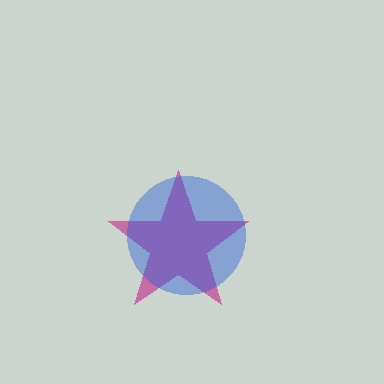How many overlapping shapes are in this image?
There are 2 overlapping shapes in the image.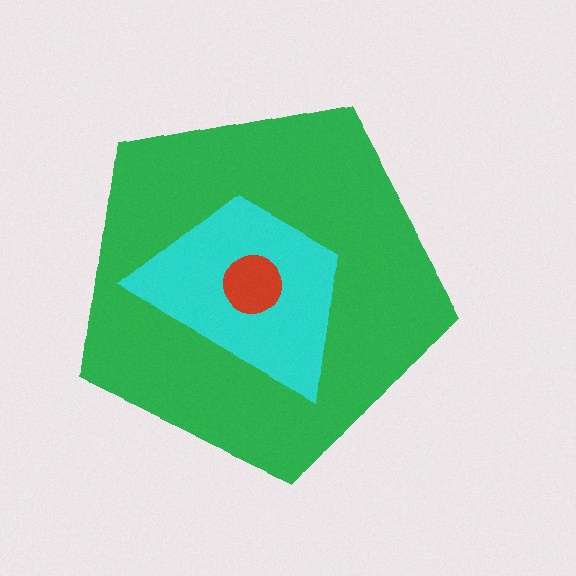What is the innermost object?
The red circle.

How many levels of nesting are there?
3.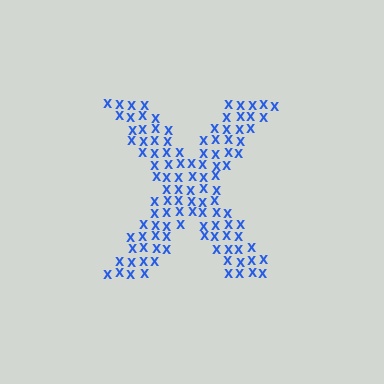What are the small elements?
The small elements are letter X's.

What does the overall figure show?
The overall figure shows the letter X.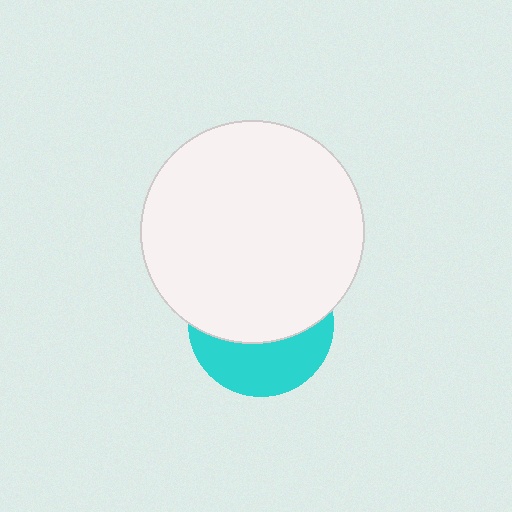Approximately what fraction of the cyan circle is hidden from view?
Roughly 60% of the cyan circle is hidden behind the white circle.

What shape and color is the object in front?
The object in front is a white circle.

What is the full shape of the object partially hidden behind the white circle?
The partially hidden object is a cyan circle.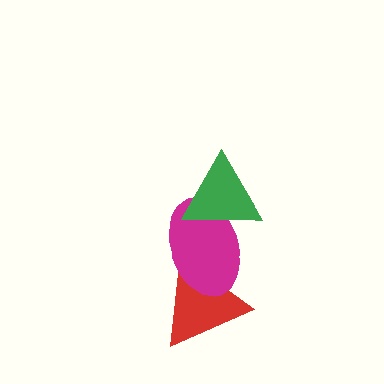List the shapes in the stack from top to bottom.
From top to bottom: the green triangle, the magenta ellipse, the red triangle.